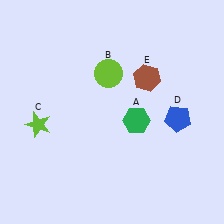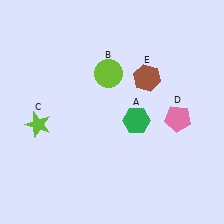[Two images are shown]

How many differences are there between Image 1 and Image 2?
There is 1 difference between the two images.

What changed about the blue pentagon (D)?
In Image 1, D is blue. In Image 2, it changed to pink.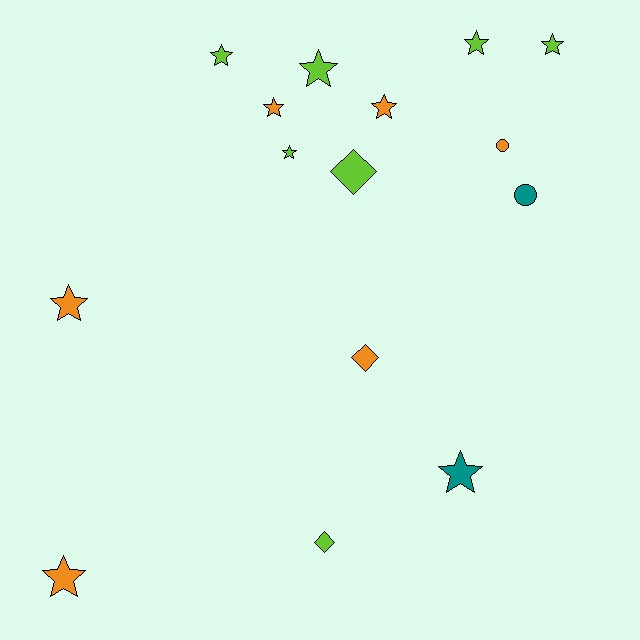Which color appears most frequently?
Lime, with 7 objects.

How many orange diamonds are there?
There is 1 orange diamond.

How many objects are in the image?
There are 15 objects.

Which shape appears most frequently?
Star, with 10 objects.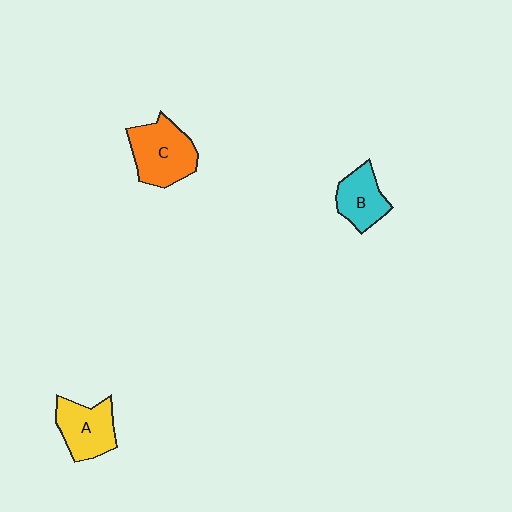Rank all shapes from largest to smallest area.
From largest to smallest: C (orange), A (yellow), B (cyan).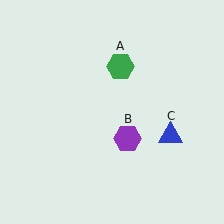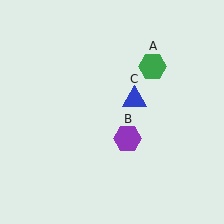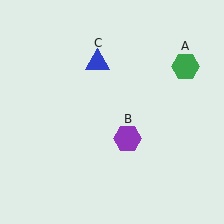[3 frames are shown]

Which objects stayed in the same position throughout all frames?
Purple hexagon (object B) remained stationary.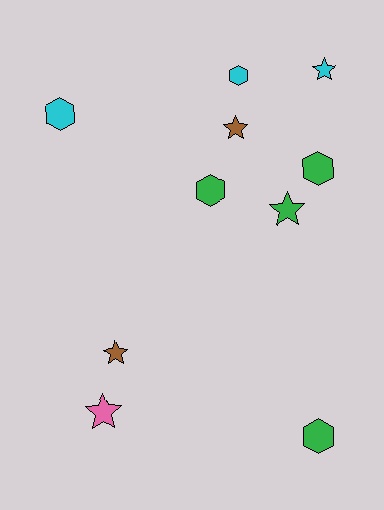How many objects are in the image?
There are 10 objects.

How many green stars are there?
There is 1 green star.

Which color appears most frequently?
Green, with 4 objects.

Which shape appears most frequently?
Star, with 5 objects.